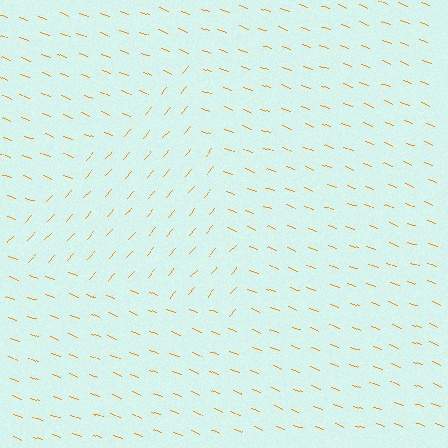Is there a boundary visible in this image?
Yes, there is a texture boundary formed by a change in line orientation.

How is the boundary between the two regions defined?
The boundary is defined purely by a change in line orientation (approximately 69 degrees difference). All lines are the same color and thickness.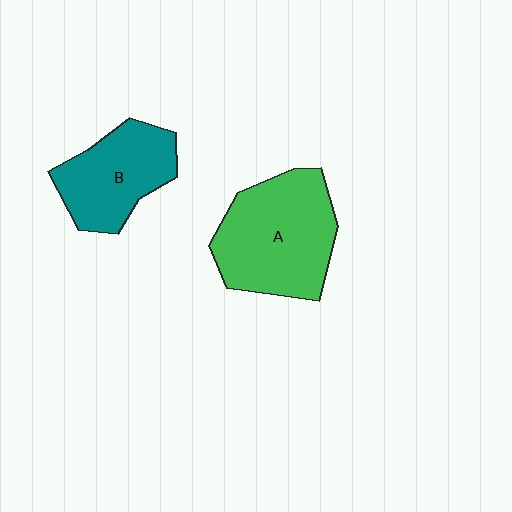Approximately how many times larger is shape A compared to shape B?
Approximately 1.4 times.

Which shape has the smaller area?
Shape B (teal).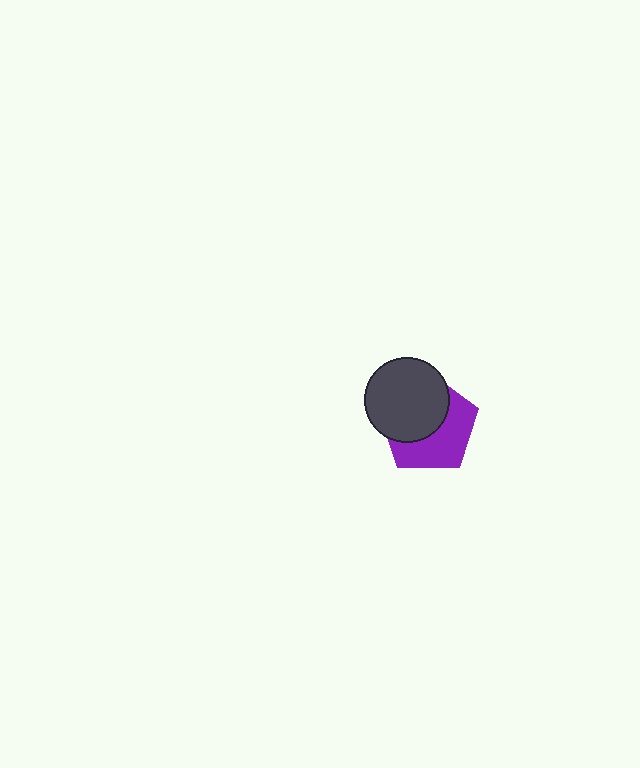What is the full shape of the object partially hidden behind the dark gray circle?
The partially hidden object is a purple pentagon.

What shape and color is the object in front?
The object in front is a dark gray circle.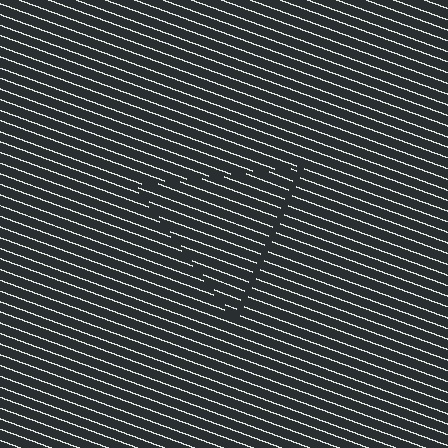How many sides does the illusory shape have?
3 sides — the line-ends trace a triangle.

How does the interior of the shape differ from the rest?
The interior of the shape contains the same grating, shifted by half a period — the contour is defined by the phase discontinuity where line-ends from the inner and outer gratings abut.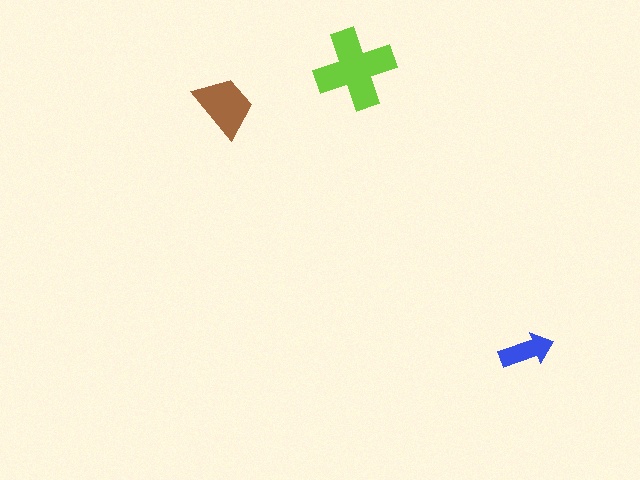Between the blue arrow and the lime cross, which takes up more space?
The lime cross.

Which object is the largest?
The lime cross.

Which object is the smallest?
The blue arrow.